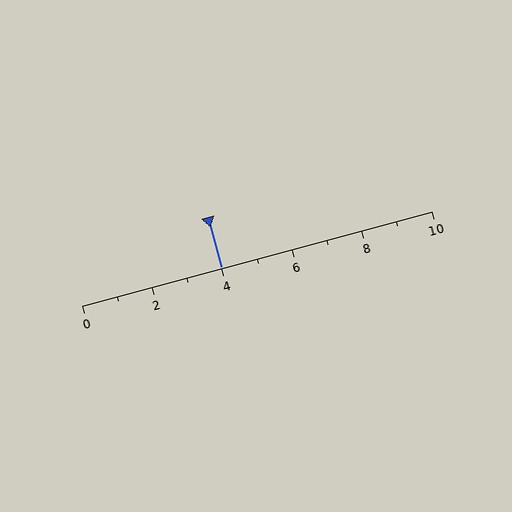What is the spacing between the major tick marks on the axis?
The major ticks are spaced 2 apart.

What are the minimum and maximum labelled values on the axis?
The axis runs from 0 to 10.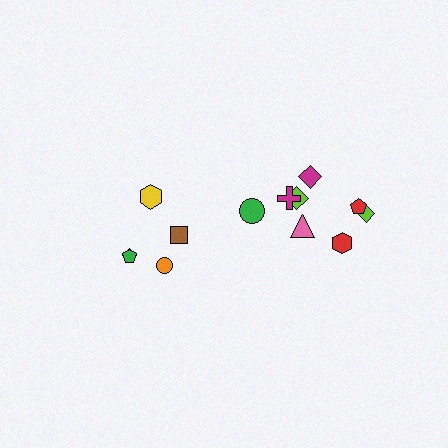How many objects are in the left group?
There are 5 objects.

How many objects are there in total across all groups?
There are 13 objects.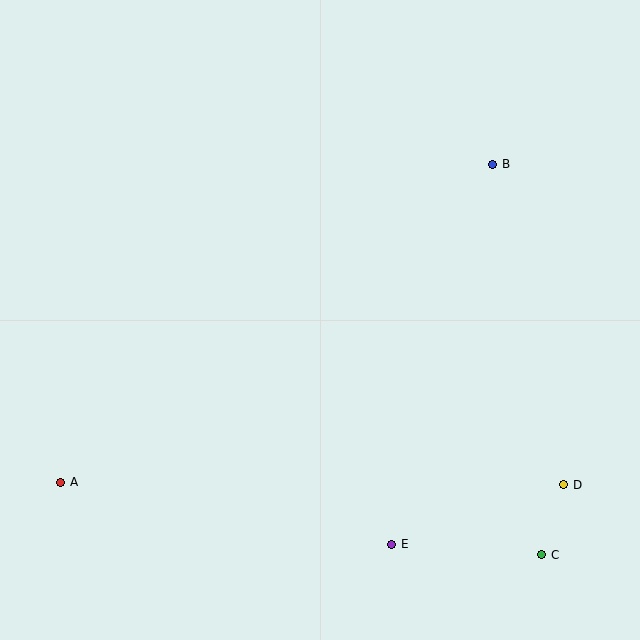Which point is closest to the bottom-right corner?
Point C is closest to the bottom-right corner.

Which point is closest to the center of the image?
Point B at (493, 164) is closest to the center.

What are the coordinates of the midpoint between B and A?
The midpoint between B and A is at (277, 323).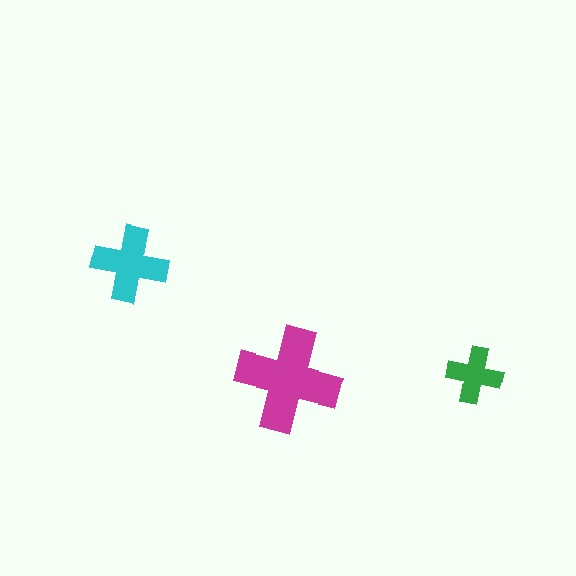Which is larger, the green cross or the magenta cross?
The magenta one.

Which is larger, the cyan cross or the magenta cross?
The magenta one.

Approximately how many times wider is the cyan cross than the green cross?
About 1.5 times wider.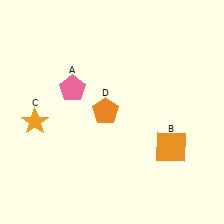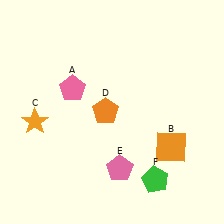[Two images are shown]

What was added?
A pink pentagon (E), a green pentagon (F) were added in Image 2.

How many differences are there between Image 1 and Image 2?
There are 2 differences between the two images.